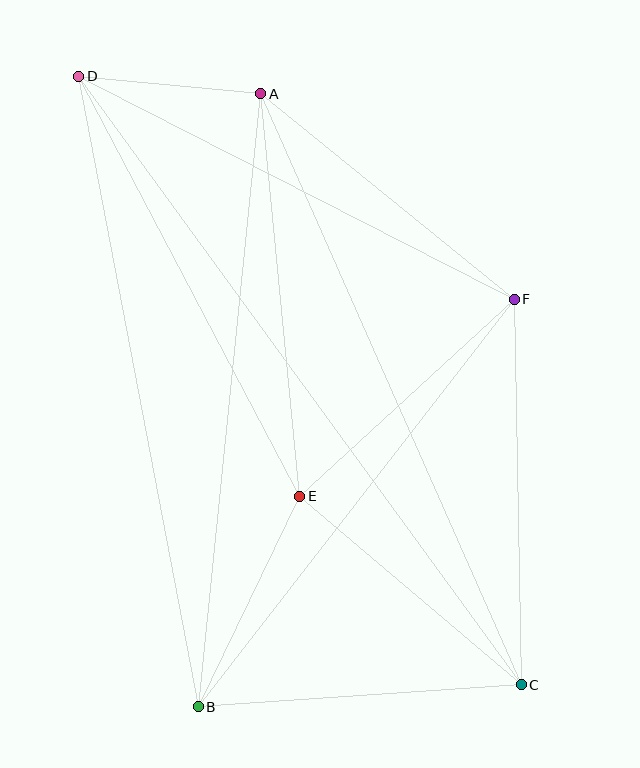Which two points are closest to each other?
Points A and D are closest to each other.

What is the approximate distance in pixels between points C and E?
The distance between C and E is approximately 291 pixels.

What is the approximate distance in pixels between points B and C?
The distance between B and C is approximately 324 pixels.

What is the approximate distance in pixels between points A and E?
The distance between A and E is approximately 404 pixels.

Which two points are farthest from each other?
Points C and D are farthest from each other.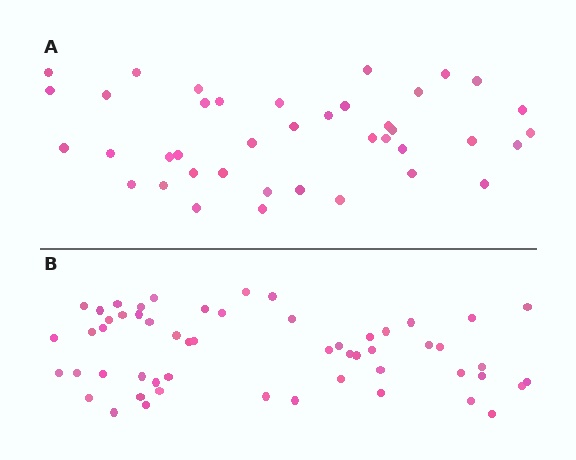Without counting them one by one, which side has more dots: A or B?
Region B (the bottom region) has more dots.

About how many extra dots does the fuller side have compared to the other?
Region B has approximately 15 more dots than region A.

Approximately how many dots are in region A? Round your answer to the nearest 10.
About 40 dots.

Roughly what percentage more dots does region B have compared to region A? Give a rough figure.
About 40% more.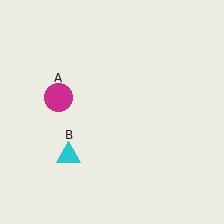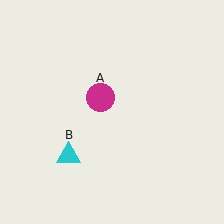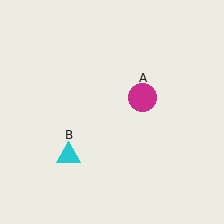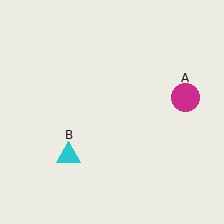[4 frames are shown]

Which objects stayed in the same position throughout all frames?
Cyan triangle (object B) remained stationary.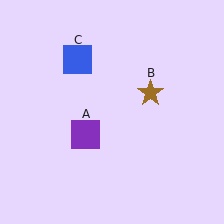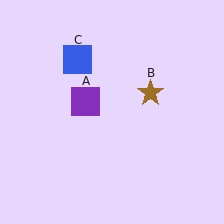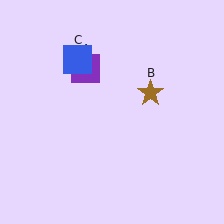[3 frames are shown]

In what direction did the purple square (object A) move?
The purple square (object A) moved up.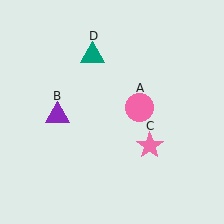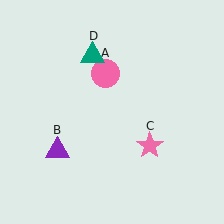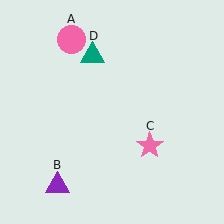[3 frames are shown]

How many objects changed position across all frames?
2 objects changed position: pink circle (object A), purple triangle (object B).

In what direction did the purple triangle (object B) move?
The purple triangle (object B) moved down.